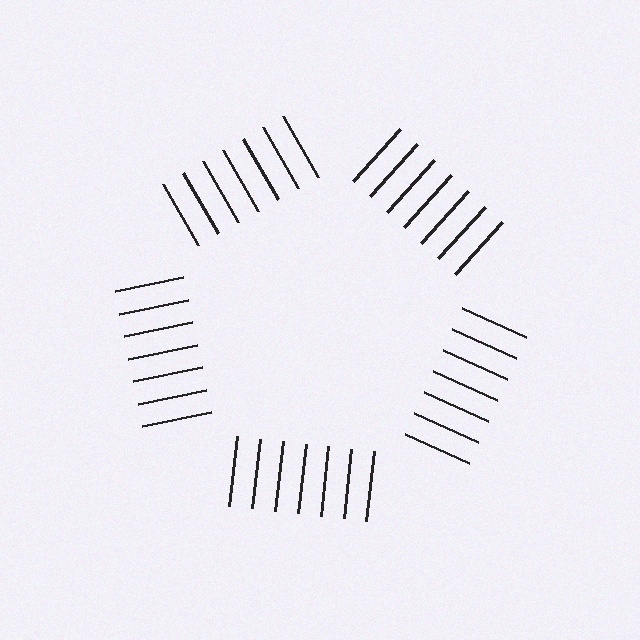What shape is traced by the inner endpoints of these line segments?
An illusory pentagon — the line segments terminate on its edges but no continuous stroke is drawn.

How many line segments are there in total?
35 — 7 along each of the 5 edges.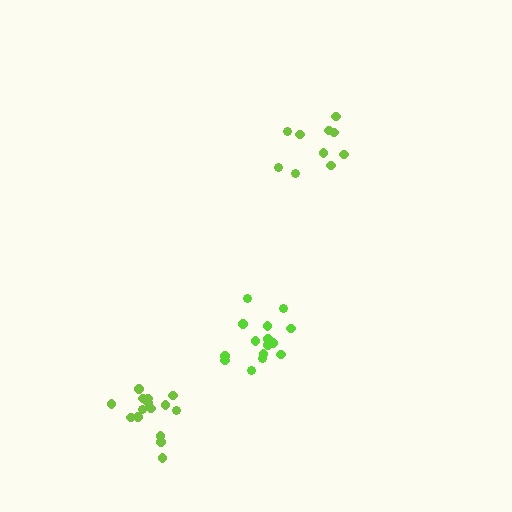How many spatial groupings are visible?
There are 3 spatial groupings.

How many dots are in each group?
Group 1: 15 dots, Group 2: 15 dots, Group 3: 10 dots (40 total).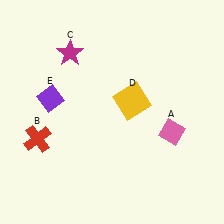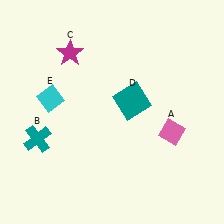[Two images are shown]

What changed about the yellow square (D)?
In Image 1, D is yellow. In Image 2, it changed to teal.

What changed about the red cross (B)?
In Image 1, B is red. In Image 2, it changed to teal.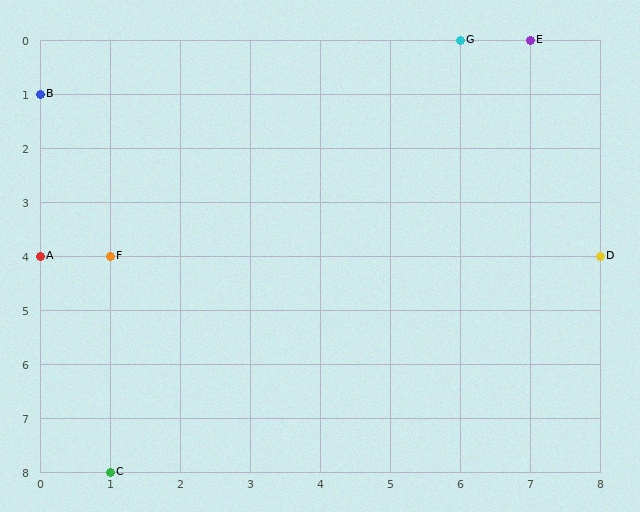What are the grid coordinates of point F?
Point F is at grid coordinates (1, 4).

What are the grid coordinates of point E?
Point E is at grid coordinates (7, 0).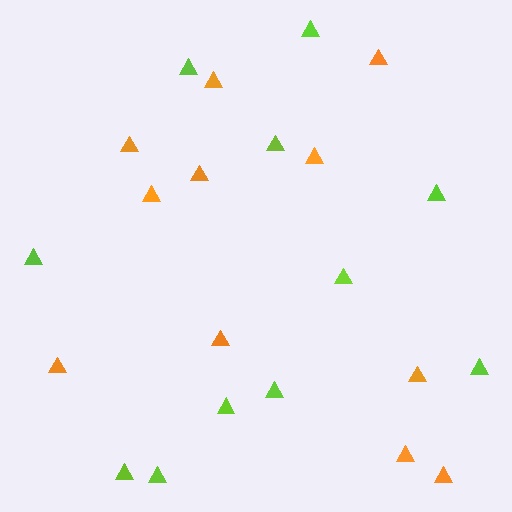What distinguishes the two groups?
There are 2 groups: one group of orange triangles (11) and one group of lime triangles (11).